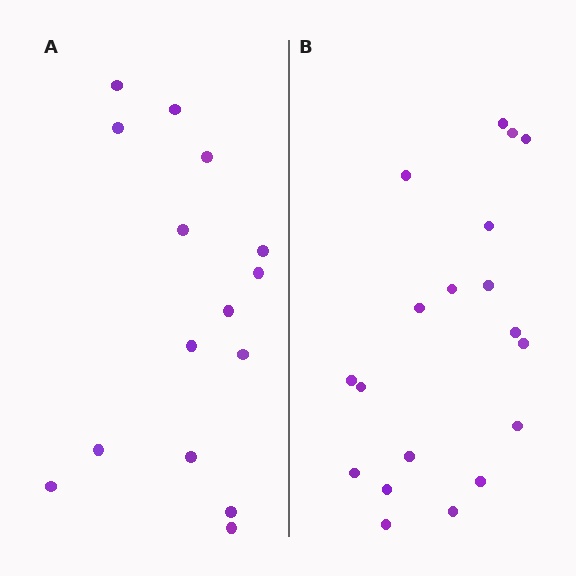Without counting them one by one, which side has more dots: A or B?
Region B (the right region) has more dots.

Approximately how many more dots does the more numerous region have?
Region B has about 4 more dots than region A.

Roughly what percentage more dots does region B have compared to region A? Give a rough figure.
About 25% more.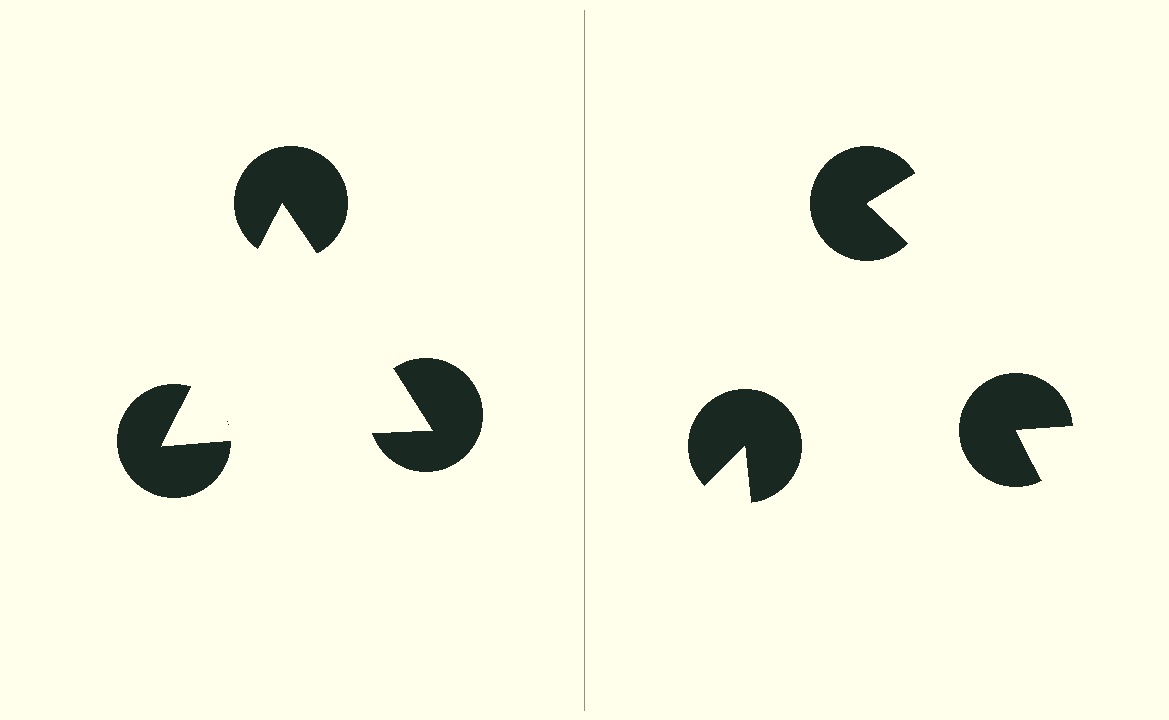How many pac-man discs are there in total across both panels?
6 — 3 on each side.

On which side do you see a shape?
An illusory triangle appears on the left side. On the right side the wedge cuts are rotated, so no coherent shape forms.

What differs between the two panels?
The pac-man discs are positioned identically on both sides; only the wedge orientations differ. On the left they align to a triangle; on the right they are misaligned.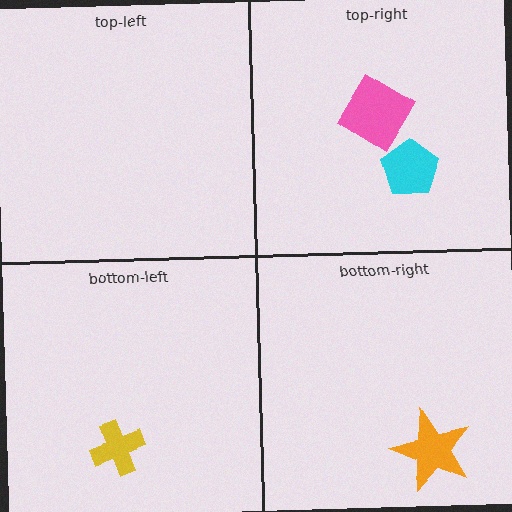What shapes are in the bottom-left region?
The yellow cross.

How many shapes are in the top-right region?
2.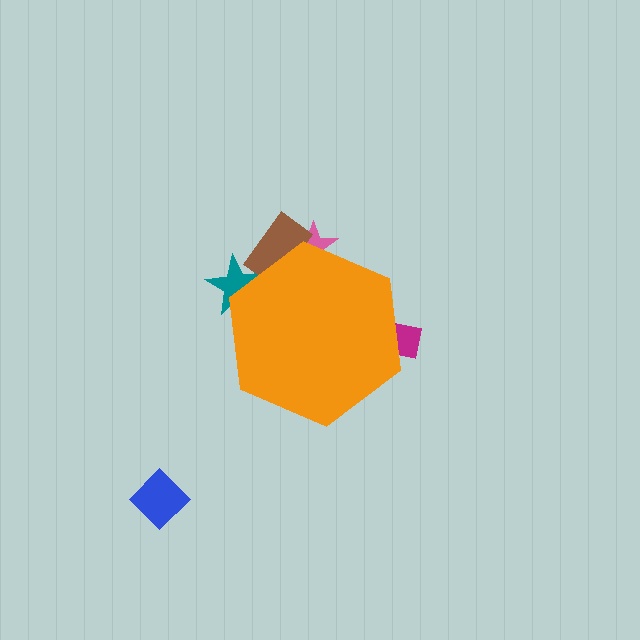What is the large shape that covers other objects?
An orange hexagon.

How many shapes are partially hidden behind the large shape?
4 shapes are partially hidden.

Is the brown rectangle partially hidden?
Yes, the brown rectangle is partially hidden behind the orange hexagon.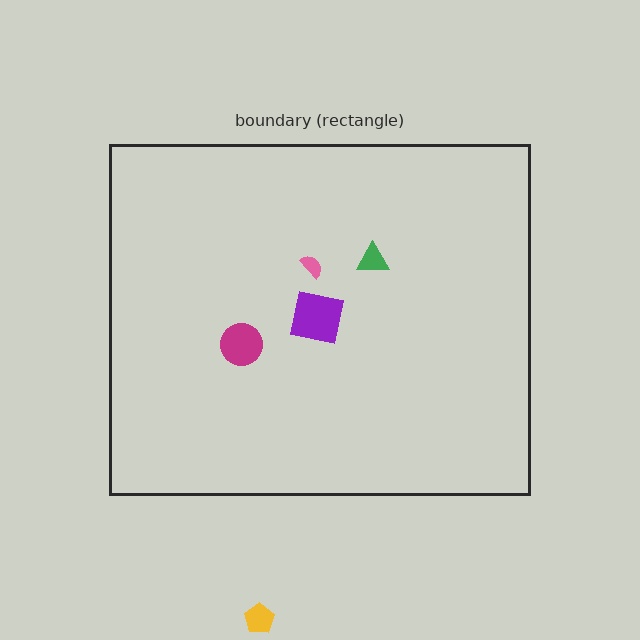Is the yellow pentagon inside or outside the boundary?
Outside.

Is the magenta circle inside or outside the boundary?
Inside.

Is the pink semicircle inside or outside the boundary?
Inside.